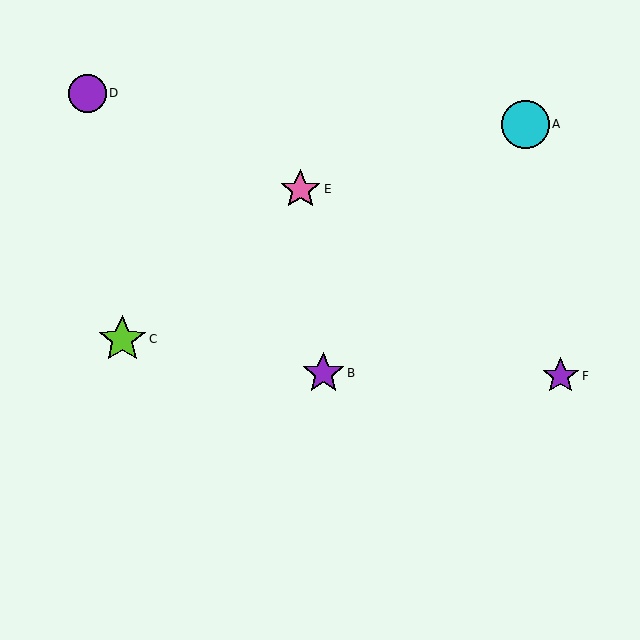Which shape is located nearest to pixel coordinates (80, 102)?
The purple circle (labeled D) at (88, 93) is nearest to that location.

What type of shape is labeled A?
Shape A is a cyan circle.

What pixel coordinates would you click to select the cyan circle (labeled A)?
Click at (525, 124) to select the cyan circle A.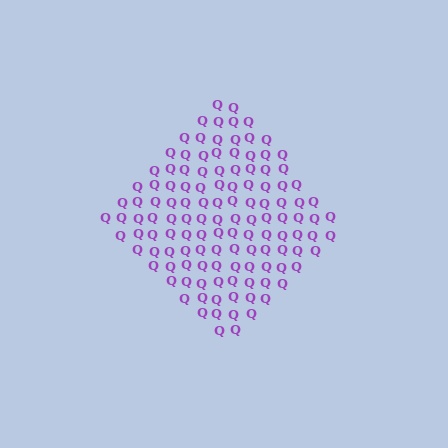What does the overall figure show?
The overall figure shows a diamond.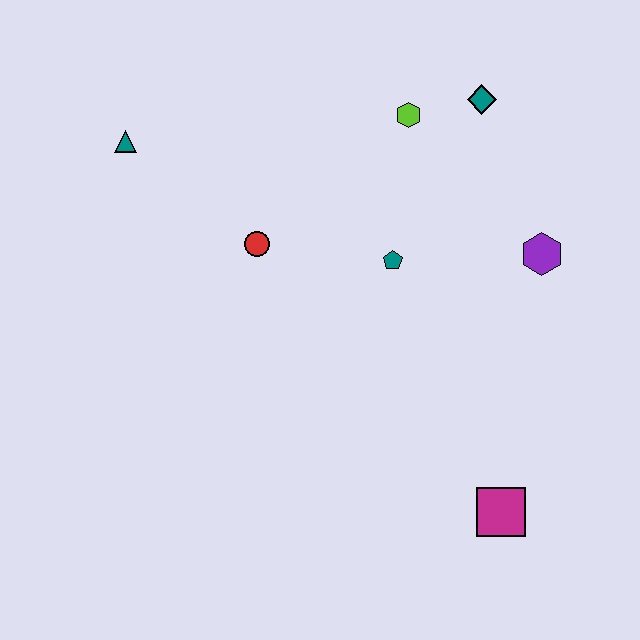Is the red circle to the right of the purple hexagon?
No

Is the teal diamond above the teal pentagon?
Yes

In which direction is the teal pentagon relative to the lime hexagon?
The teal pentagon is below the lime hexagon.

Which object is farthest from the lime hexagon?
The magenta square is farthest from the lime hexagon.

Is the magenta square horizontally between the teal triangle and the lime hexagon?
No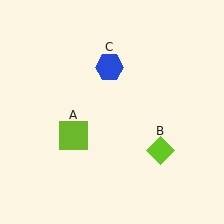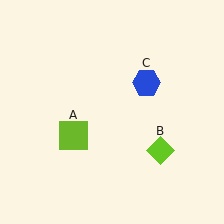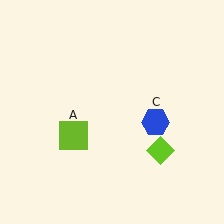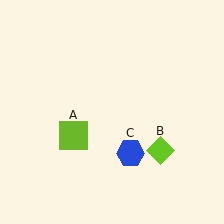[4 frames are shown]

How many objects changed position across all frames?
1 object changed position: blue hexagon (object C).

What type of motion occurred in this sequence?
The blue hexagon (object C) rotated clockwise around the center of the scene.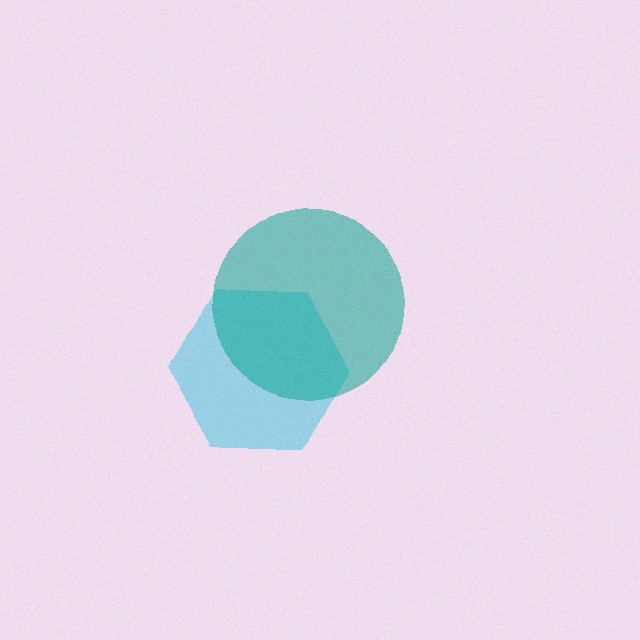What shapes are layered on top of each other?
The layered shapes are: a cyan hexagon, a teal circle.